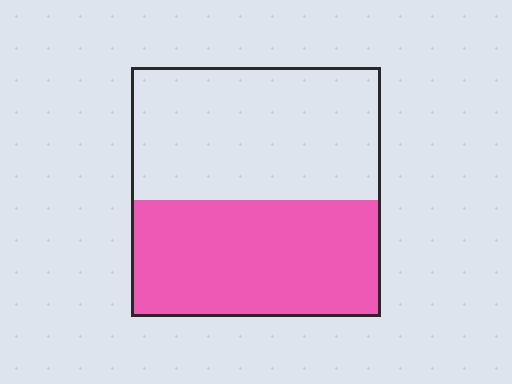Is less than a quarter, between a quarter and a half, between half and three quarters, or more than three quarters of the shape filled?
Between a quarter and a half.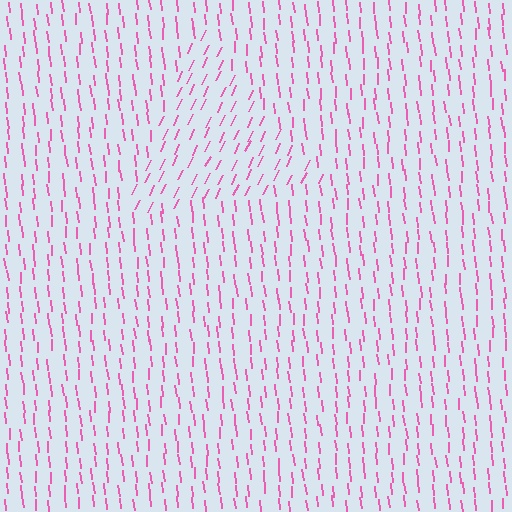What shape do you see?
I see a triangle.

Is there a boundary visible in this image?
Yes, there is a texture boundary formed by a change in line orientation.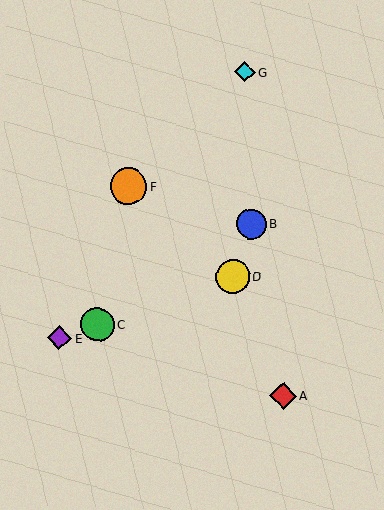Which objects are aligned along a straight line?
Objects C, D, E are aligned along a straight line.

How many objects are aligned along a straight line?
3 objects (C, D, E) are aligned along a straight line.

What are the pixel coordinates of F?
Object F is at (129, 186).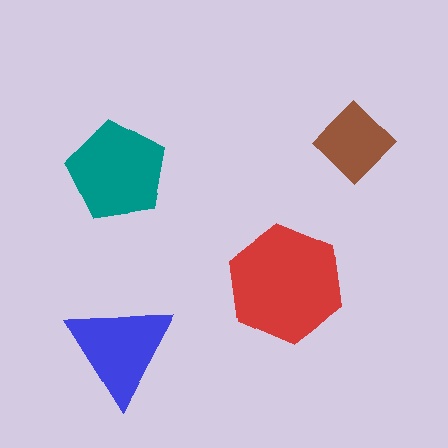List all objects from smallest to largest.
The brown diamond, the blue triangle, the teal pentagon, the red hexagon.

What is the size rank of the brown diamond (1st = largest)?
4th.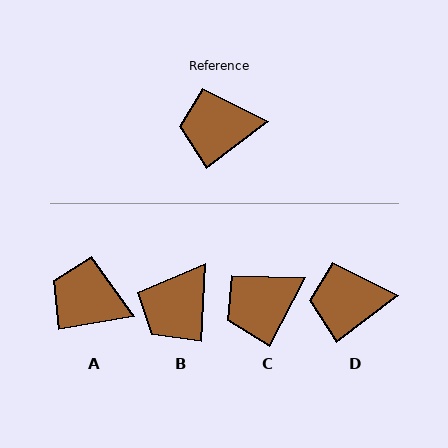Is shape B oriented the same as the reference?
No, it is off by about 50 degrees.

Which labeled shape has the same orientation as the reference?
D.